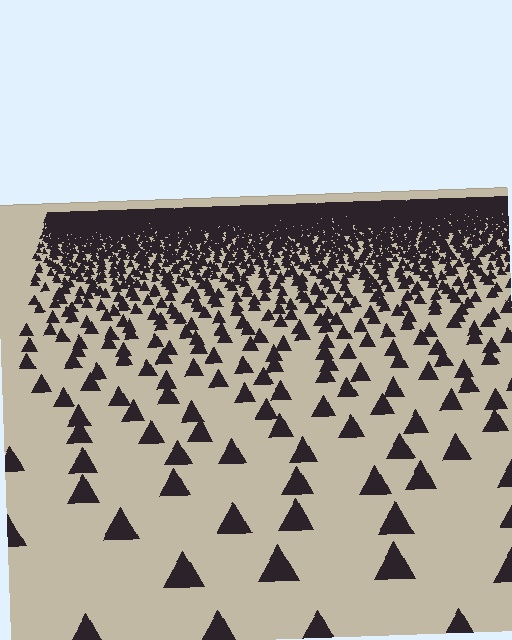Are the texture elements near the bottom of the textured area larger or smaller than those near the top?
Larger. Near the bottom, elements are closer to the viewer and appear at a bigger on-screen size.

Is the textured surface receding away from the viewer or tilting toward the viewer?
The surface is receding away from the viewer. Texture elements get smaller and denser toward the top.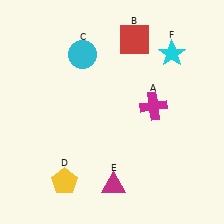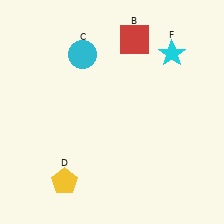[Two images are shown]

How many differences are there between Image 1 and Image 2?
There are 2 differences between the two images.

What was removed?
The magenta cross (A), the magenta triangle (E) were removed in Image 2.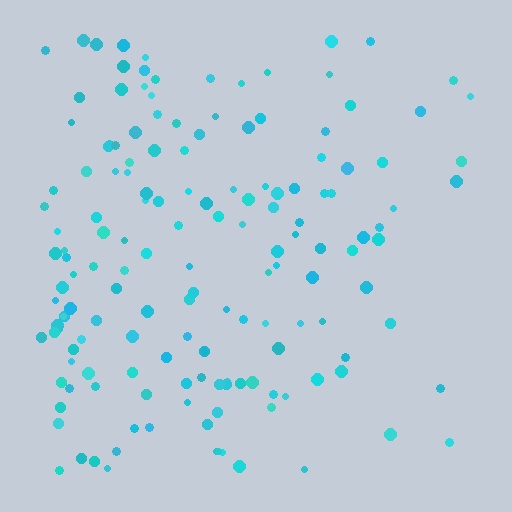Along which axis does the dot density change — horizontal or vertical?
Horizontal.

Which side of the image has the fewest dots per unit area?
The right.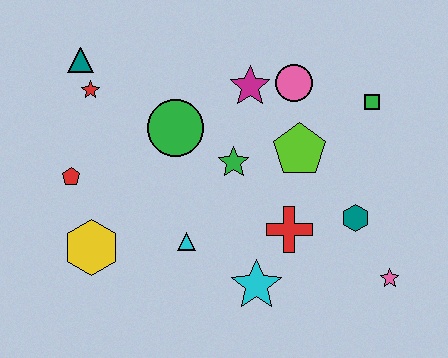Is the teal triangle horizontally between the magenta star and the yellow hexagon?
No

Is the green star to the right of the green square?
No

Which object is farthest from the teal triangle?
The pink star is farthest from the teal triangle.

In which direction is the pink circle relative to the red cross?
The pink circle is above the red cross.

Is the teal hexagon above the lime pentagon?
No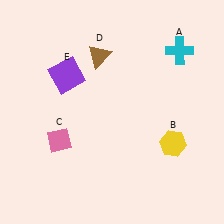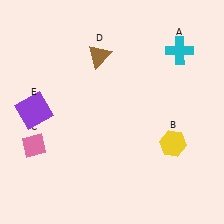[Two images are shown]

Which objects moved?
The objects that moved are: the pink diamond (C), the purple square (E).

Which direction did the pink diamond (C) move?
The pink diamond (C) moved left.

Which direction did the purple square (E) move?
The purple square (E) moved down.